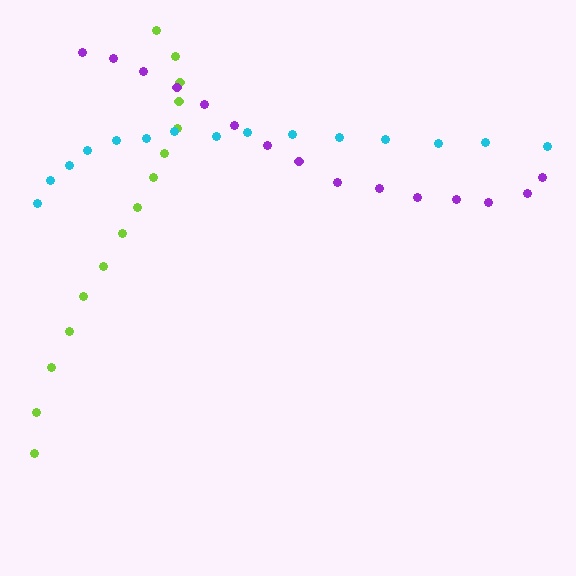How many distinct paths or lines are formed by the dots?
There are 3 distinct paths.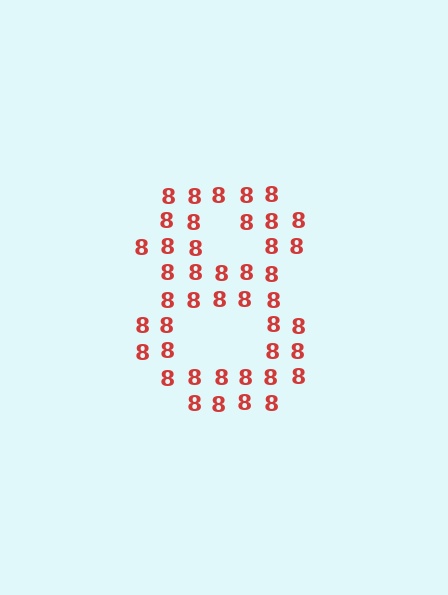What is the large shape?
The large shape is the digit 8.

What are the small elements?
The small elements are digit 8's.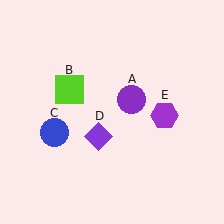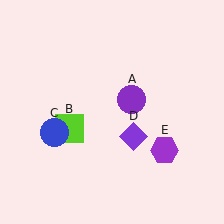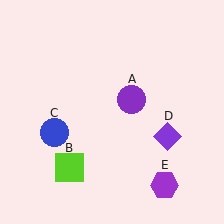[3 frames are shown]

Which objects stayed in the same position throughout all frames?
Purple circle (object A) and blue circle (object C) remained stationary.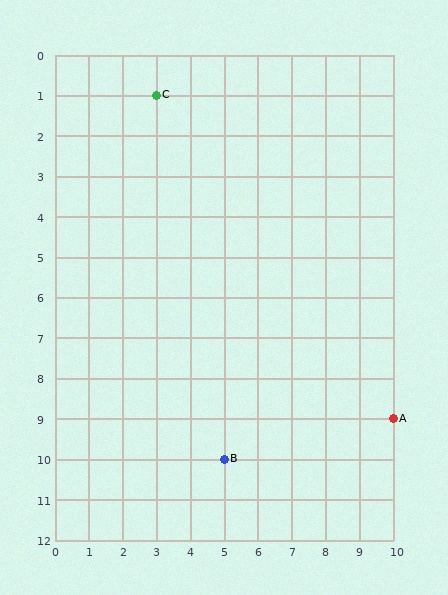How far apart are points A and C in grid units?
Points A and C are 7 columns and 8 rows apart (about 10.6 grid units diagonally).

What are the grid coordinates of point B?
Point B is at grid coordinates (5, 10).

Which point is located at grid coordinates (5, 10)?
Point B is at (5, 10).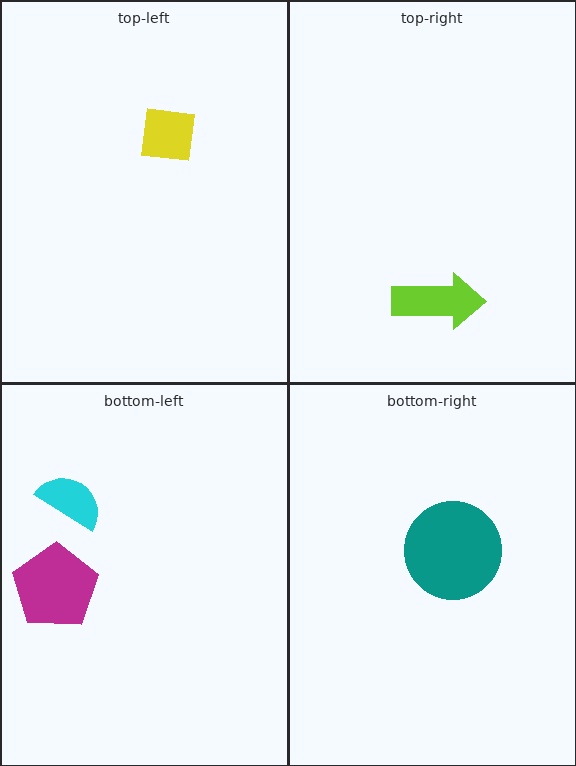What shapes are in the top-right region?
The lime arrow.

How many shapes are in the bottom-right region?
1.